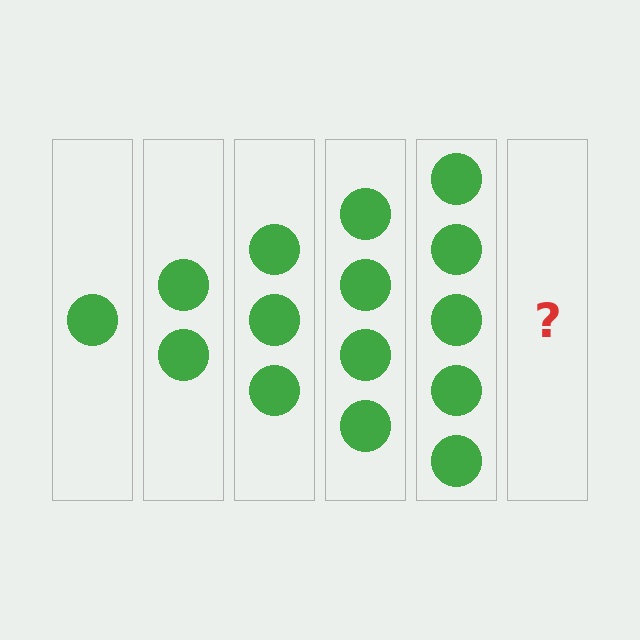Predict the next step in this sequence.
The next step is 6 circles.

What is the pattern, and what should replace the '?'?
The pattern is that each step adds one more circle. The '?' should be 6 circles.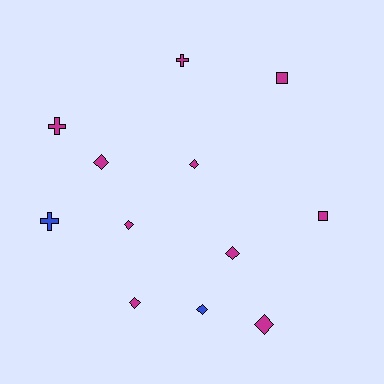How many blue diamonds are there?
There is 1 blue diamond.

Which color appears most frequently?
Magenta, with 10 objects.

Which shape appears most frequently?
Diamond, with 7 objects.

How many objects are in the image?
There are 12 objects.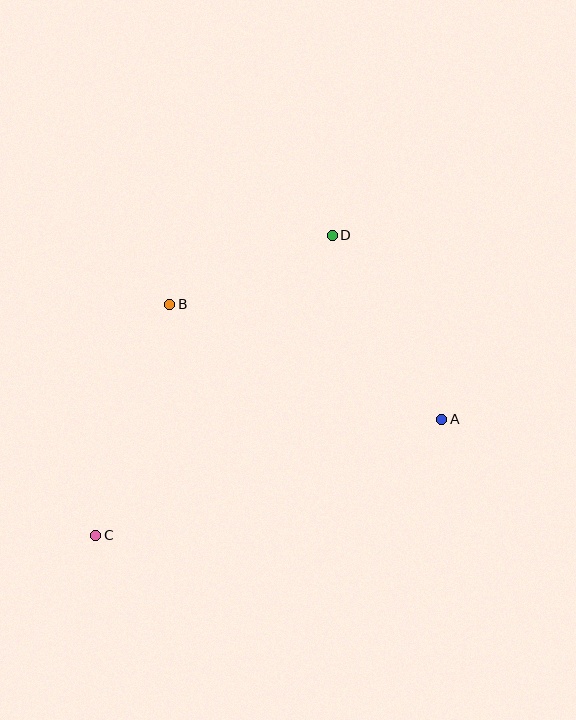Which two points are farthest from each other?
Points C and D are farthest from each other.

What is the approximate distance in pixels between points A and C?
The distance between A and C is approximately 365 pixels.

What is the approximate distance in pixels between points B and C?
The distance between B and C is approximately 243 pixels.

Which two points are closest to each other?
Points B and D are closest to each other.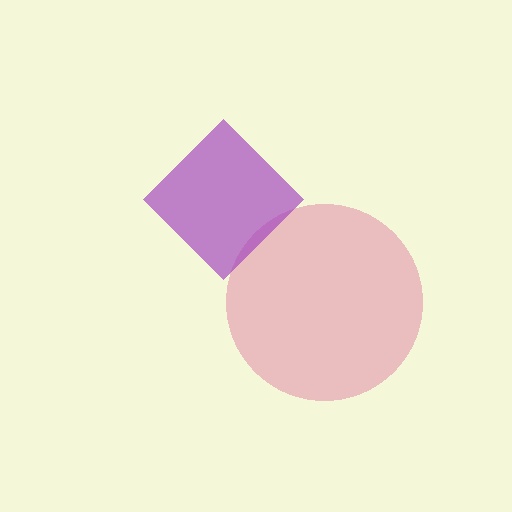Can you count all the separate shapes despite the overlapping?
Yes, there are 2 separate shapes.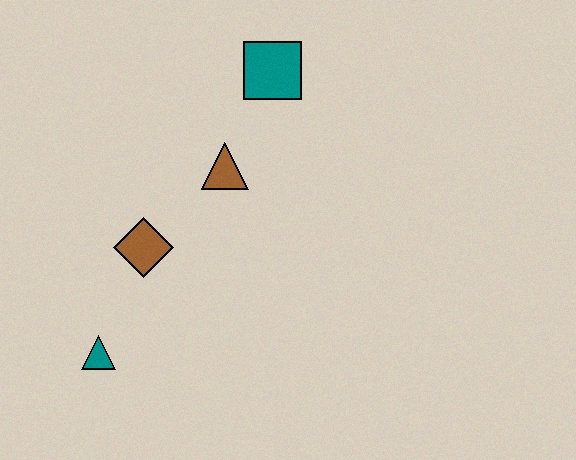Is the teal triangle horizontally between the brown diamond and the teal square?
No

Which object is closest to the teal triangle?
The brown diamond is closest to the teal triangle.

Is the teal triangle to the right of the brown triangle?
No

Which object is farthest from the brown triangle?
The teal triangle is farthest from the brown triangle.